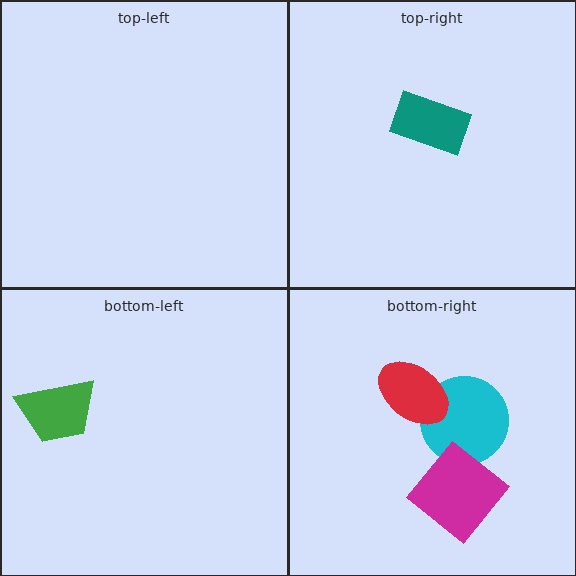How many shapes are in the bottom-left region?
1.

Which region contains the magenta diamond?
The bottom-right region.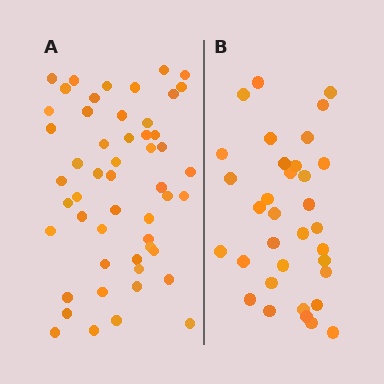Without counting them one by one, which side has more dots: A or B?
Region A (the left region) has more dots.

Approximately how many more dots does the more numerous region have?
Region A has approximately 20 more dots than region B.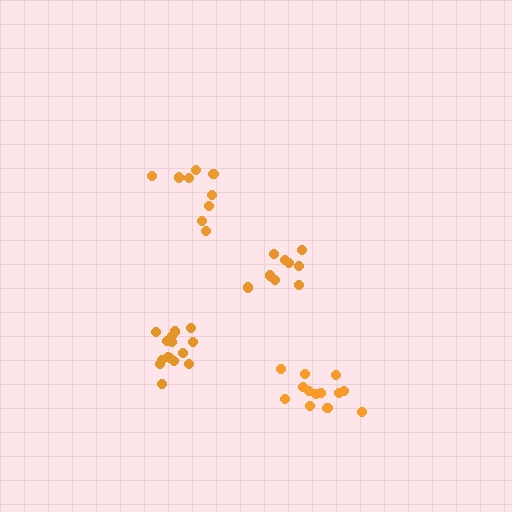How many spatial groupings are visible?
There are 4 spatial groupings.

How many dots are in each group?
Group 1: 9 dots, Group 2: 13 dots, Group 3: 15 dots, Group 4: 9 dots (46 total).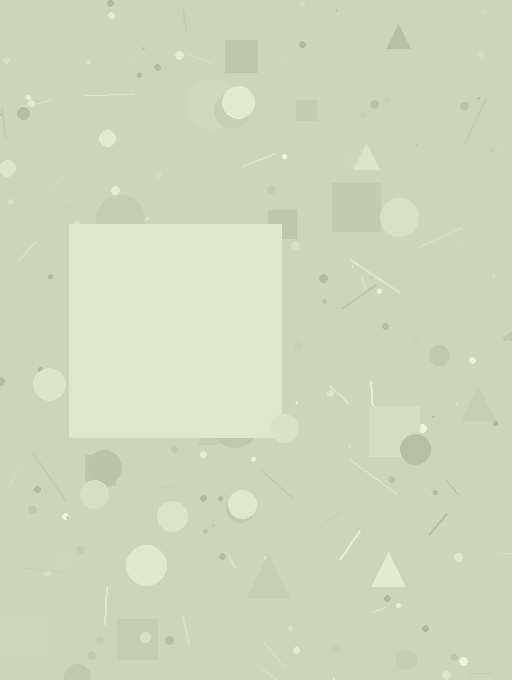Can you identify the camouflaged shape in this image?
The camouflaged shape is a square.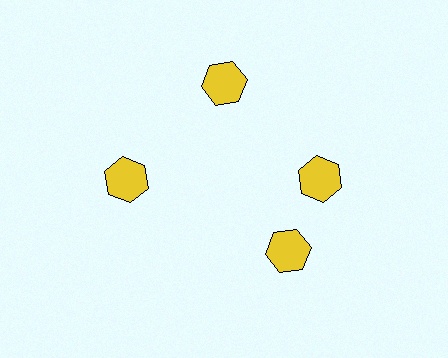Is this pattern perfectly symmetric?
No. The 4 yellow hexagons are arranged in a ring, but one element near the 6 o'clock position is rotated out of alignment along the ring, breaking the 4-fold rotational symmetry.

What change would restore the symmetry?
The symmetry would be restored by rotating it back into even spacing with its neighbors so that all 4 hexagons sit at equal angles and equal distance from the center.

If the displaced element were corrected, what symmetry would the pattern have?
It would have 4-fold rotational symmetry — the pattern would map onto itself every 90 degrees.